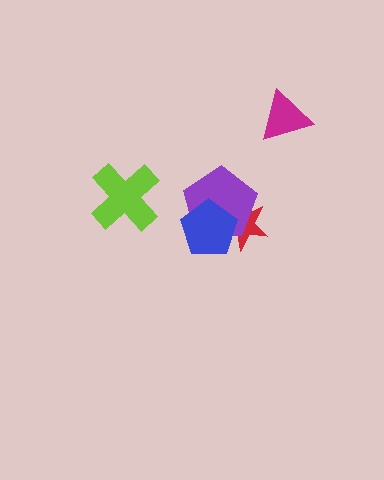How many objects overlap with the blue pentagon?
2 objects overlap with the blue pentagon.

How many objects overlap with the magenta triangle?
0 objects overlap with the magenta triangle.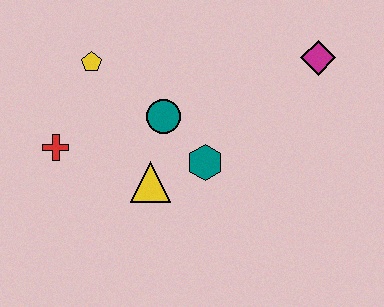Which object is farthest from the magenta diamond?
The red cross is farthest from the magenta diamond.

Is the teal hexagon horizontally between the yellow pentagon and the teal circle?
No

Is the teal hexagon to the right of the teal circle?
Yes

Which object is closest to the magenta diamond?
The teal hexagon is closest to the magenta diamond.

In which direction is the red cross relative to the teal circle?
The red cross is to the left of the teal circle.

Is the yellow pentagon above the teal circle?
Yes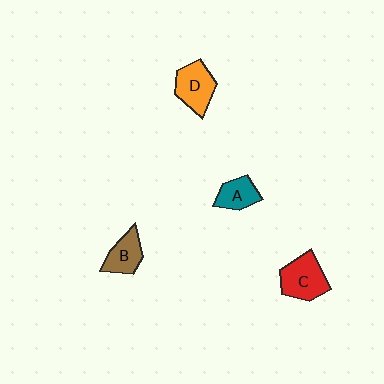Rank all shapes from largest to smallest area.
From largest to smallest: C (red), D (orange), B (brown), A (teal).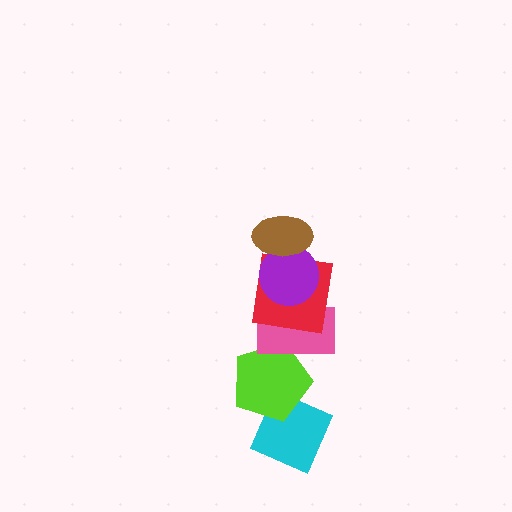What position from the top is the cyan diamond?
The cyan diamond is 6th from the top.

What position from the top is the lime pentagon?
The lime pentagon is 5th from the top.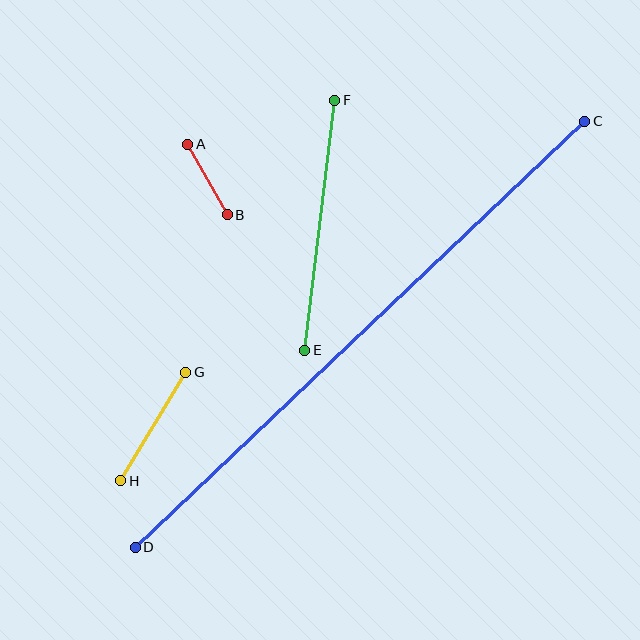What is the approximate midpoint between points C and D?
The midpoint is at approximately (360, 334) pixels.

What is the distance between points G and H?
The distance is approximately 126 pixels.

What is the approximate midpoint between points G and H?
The midpoint is at approximately (153, 427) pixels.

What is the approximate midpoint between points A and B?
The midpoint is at approximately (208, 180) pixels.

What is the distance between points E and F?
The distance is approximately 252 pixels.